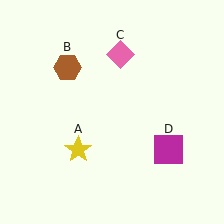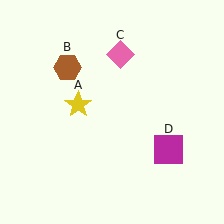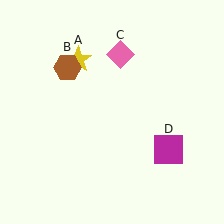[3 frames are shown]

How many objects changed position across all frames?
1 object changed position: yellow star (object A).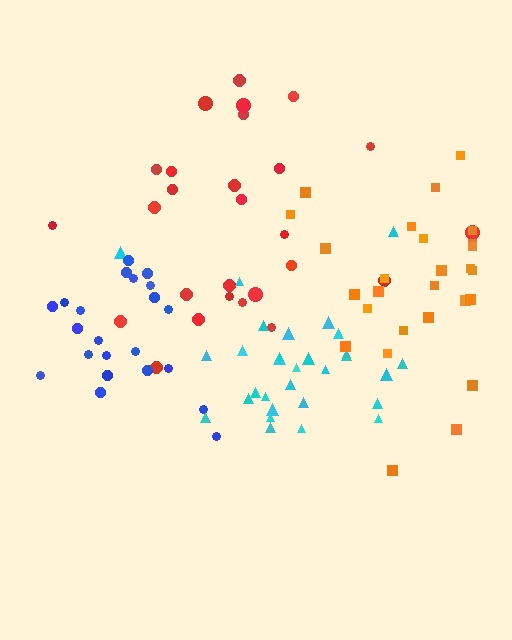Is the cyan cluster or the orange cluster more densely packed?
Cyan.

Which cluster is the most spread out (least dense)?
Red.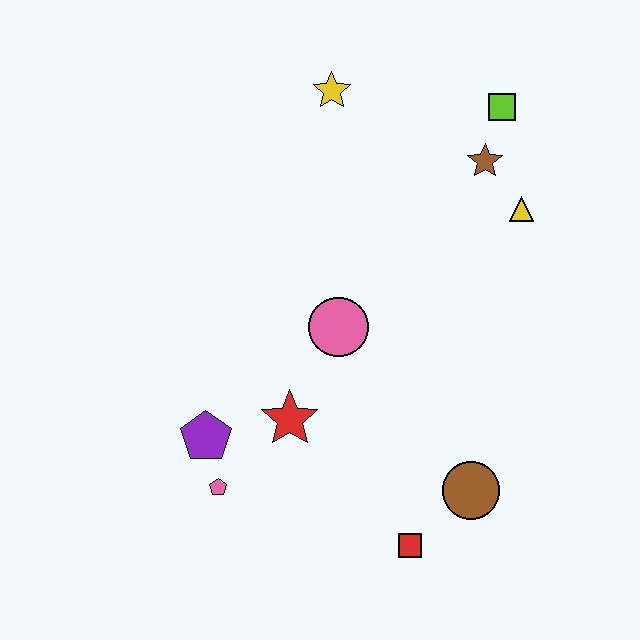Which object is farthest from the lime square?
The pink pentagon is farthest from the lime square.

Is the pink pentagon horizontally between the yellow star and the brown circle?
No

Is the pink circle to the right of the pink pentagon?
Yes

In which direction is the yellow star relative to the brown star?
The yellow star is to the left of the brown star.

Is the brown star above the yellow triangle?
Yes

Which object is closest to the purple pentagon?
The pink pentagon is closest to the purple pentagon.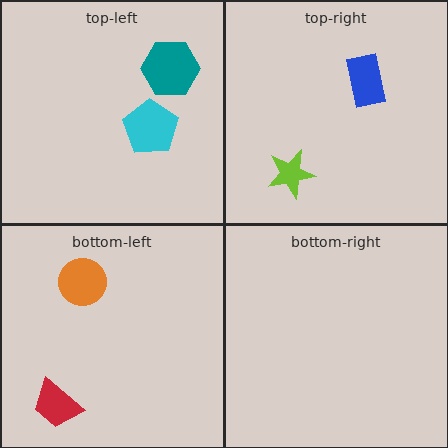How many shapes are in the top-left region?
2.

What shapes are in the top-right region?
The blue rectangle, the lime star.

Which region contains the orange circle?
The bottom-left region.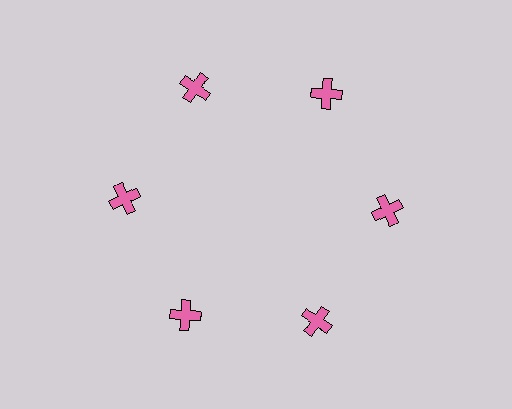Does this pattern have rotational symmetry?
Yes, this pattern has 6-fold rotational symmetry. It looks the same after rotating 60 degrees around the center.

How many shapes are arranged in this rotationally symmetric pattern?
There are 6 shapes, arranged in 6 groups of 1.